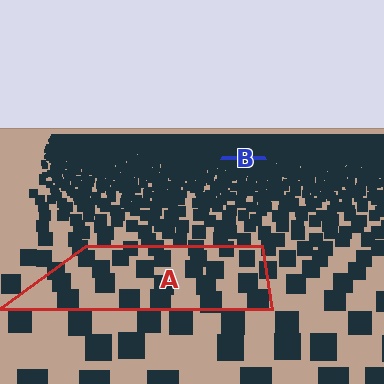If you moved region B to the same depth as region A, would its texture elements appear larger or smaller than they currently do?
They would appear larger. At a closer depth, the same texture elements are projected at a bigger on-screen size.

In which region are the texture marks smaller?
The texture marks are smaller in region B, because it is farther away.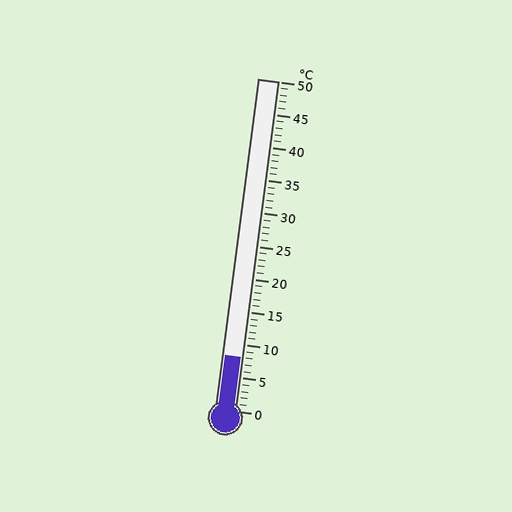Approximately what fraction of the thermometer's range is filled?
The thermometer is filled to approximately 15% of its range.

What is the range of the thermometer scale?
The thermometer scale ranges from 0°C to 50°C.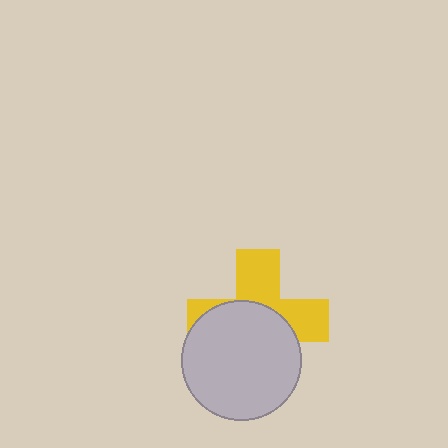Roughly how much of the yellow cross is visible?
About half of it is visible (roughly 45%).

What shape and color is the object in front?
The object in front is a light gray circle.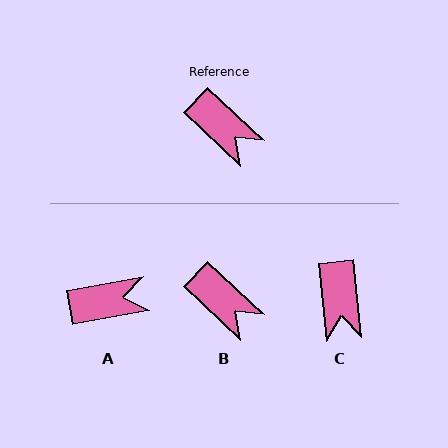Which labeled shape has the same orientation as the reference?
B.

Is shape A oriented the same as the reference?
No, it is off by about 54 degrees.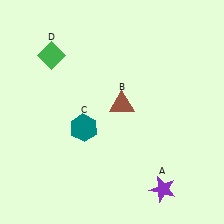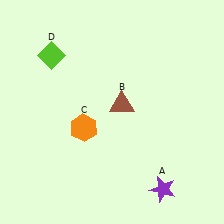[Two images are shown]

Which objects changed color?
C changed from teal to orange. D changed from green to lime.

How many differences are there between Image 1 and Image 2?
There are 2 differences between the two images.